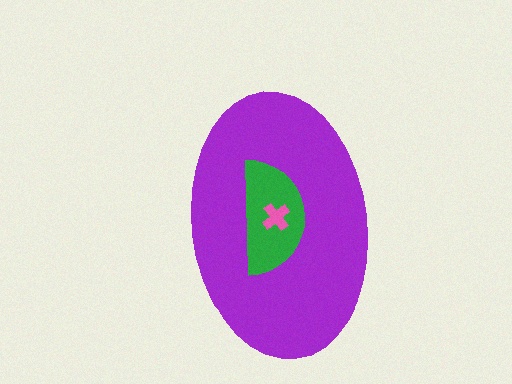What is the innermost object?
The pink cross.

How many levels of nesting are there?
3.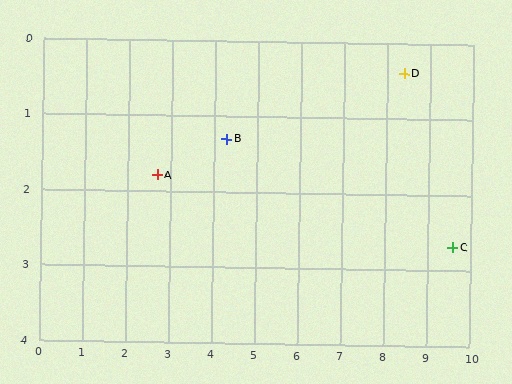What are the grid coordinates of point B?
Point B is at approximately (4.3, 1.3).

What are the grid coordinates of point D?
Point D is at approximately (8.4, 0.4).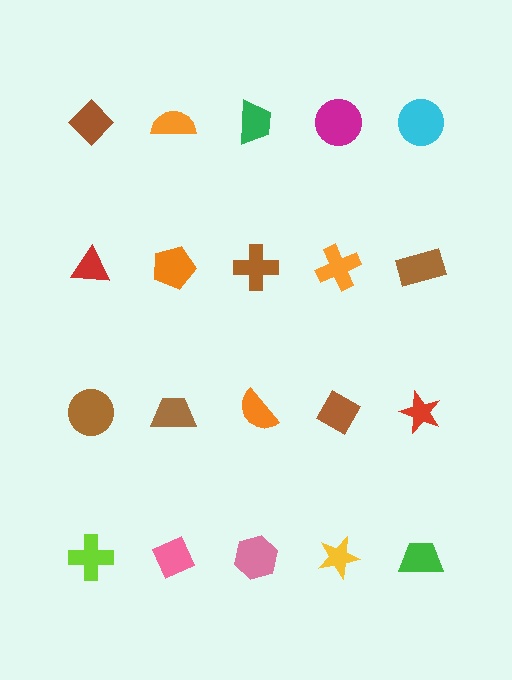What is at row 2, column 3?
A brown cross.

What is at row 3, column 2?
A brown trapezoid.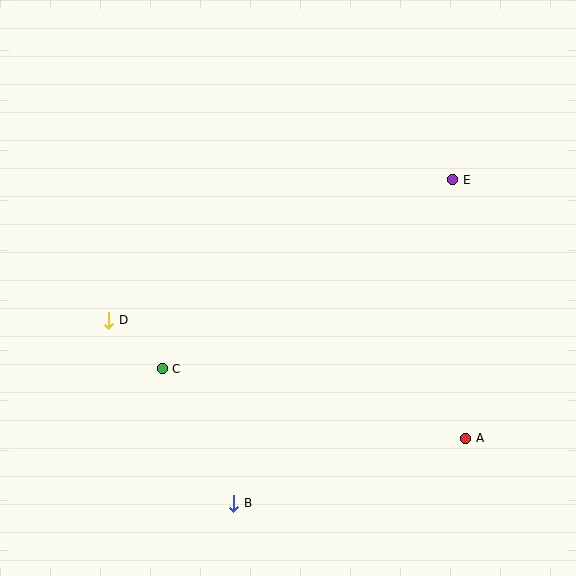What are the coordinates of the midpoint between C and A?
The midpoint between C and A is at (314, 404).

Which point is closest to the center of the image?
Point C at (162, 369) is closest to the center.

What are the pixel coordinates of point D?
Point D is at (109, 320).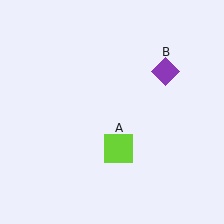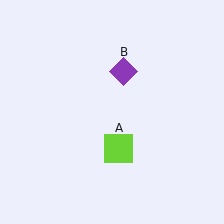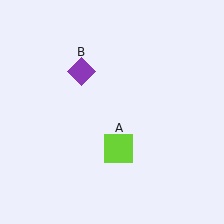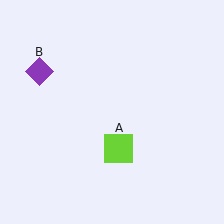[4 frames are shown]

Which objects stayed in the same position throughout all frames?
Lime square (object A) remained stationary.